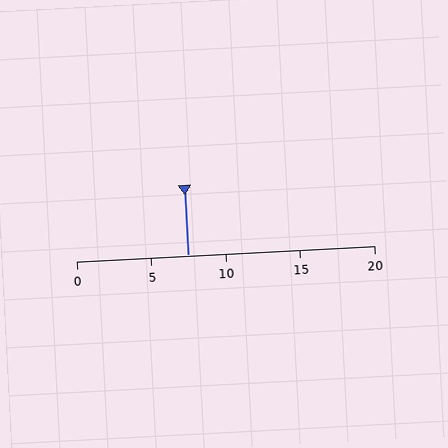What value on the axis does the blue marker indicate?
The marker indicates approximately 7.5.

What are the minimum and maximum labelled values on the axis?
The axis runs from 0 to 20.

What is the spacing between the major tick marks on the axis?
The major ticks are spaced 5 apart.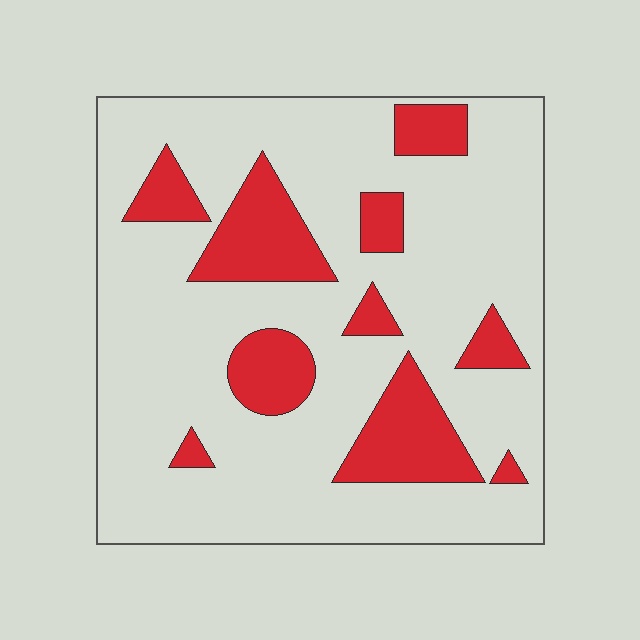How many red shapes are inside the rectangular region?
10.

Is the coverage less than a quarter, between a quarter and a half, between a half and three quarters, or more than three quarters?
Less than a quarter.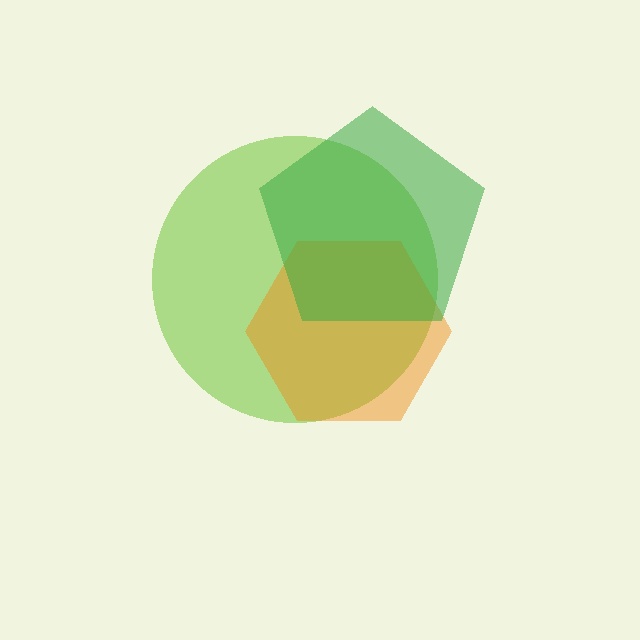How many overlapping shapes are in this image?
There are 3 overlapping shapes in the image.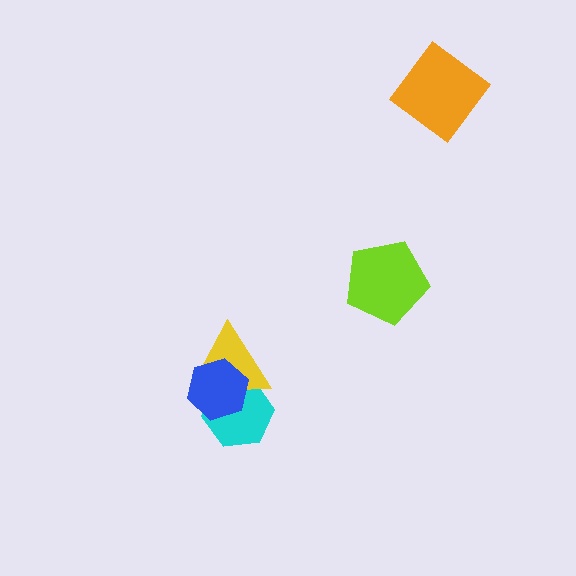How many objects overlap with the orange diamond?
0 objects overlap with the orange diamond.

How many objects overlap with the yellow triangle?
2 objects overlap with the yellow triangle.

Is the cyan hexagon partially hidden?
Yes, it is partially covered by another shape.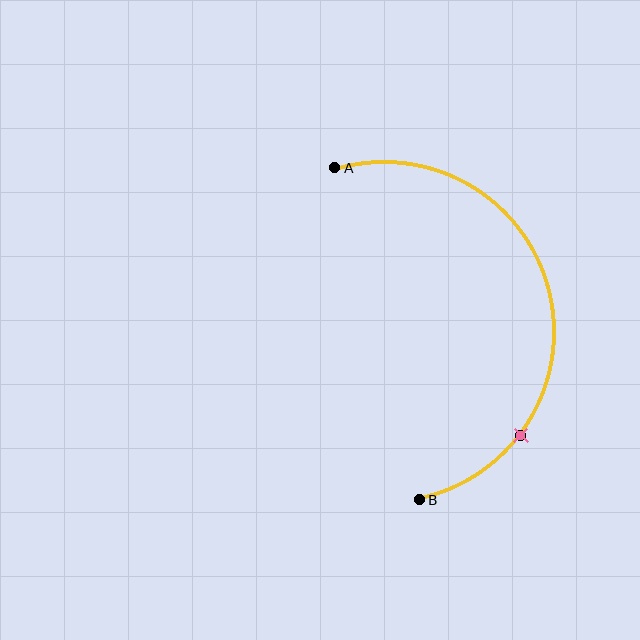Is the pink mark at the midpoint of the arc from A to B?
No. The pink mark lies on the arc but is closer to endpoint B. The arc midpoint would be at the point on the curve equidistant along the arc from both A and B.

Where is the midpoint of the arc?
The arc midpoint is the point on the curve farthest from the straight line joining A and B. It sits to the right of that line.